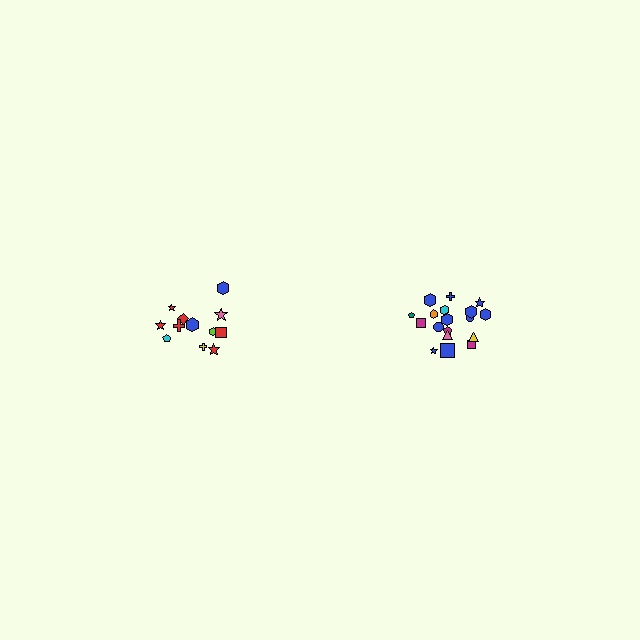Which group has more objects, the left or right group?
The right group.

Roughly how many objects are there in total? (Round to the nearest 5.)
Roughly 30 objects in total.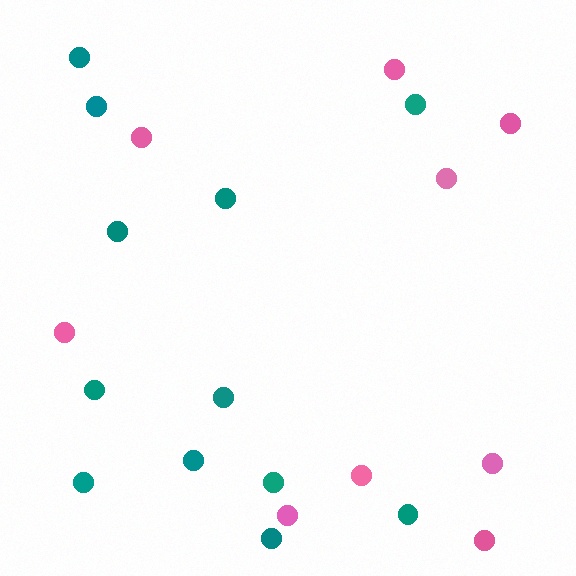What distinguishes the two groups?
There are 2 groups: one group of teal circles (12) and one group of pink circles (9).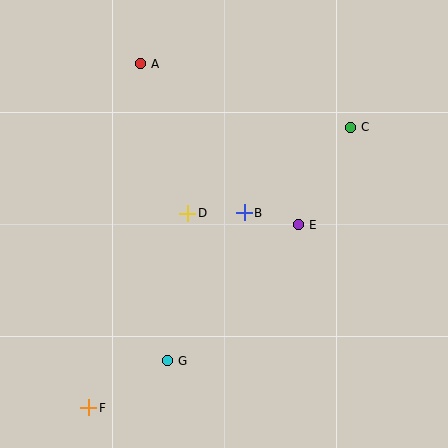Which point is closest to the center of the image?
Point B at (244, 213) is closest to the center.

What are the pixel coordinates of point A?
Point A is at (141, 64).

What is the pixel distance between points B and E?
The distance between B and E is 56 pixels.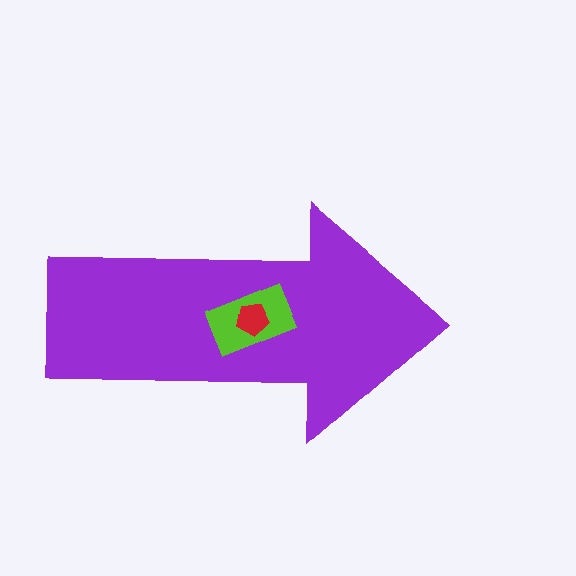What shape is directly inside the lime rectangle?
The red pentagon.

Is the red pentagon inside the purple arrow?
Yes.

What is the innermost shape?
The red pentagon.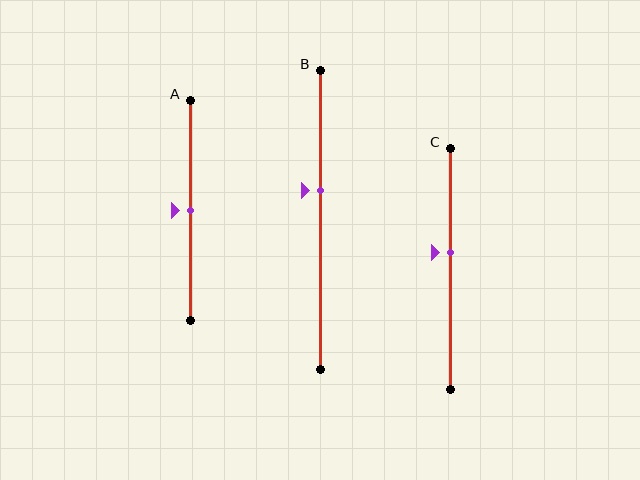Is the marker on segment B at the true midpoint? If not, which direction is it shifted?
No, the marker on segment B is shifted upward by about 10% of the segment length.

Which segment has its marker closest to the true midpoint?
Segment A has its marker closest to the true midpoint.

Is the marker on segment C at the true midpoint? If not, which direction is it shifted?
No, the marker on segment C is shifted upward by about 7% of the segment length.